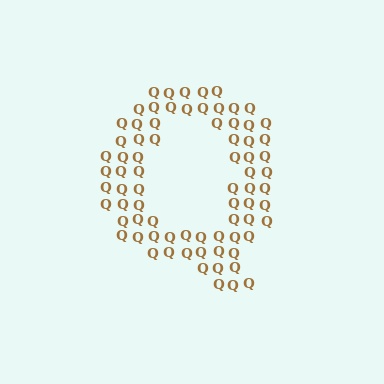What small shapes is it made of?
It is made of small letter Q's.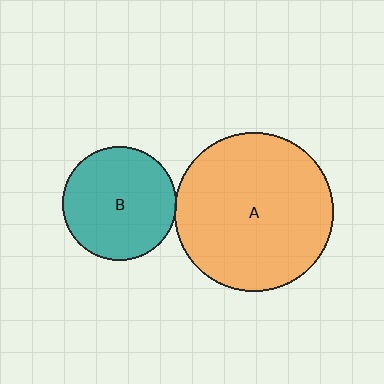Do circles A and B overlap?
Yes.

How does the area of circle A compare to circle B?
Approximately 1.9 times.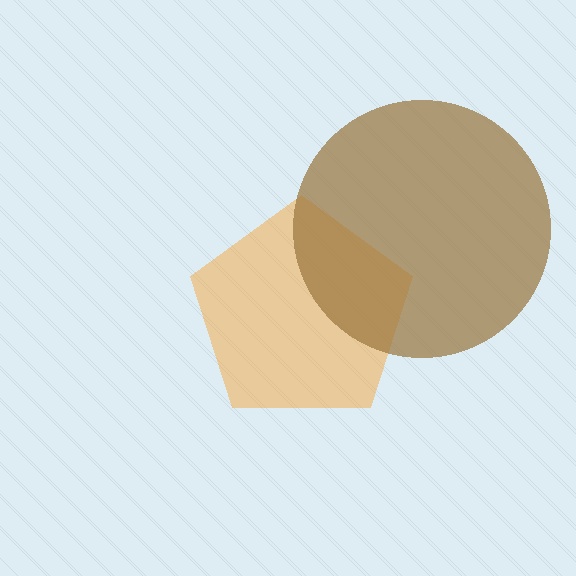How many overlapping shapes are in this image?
There are 2 overlapping shapes in the image.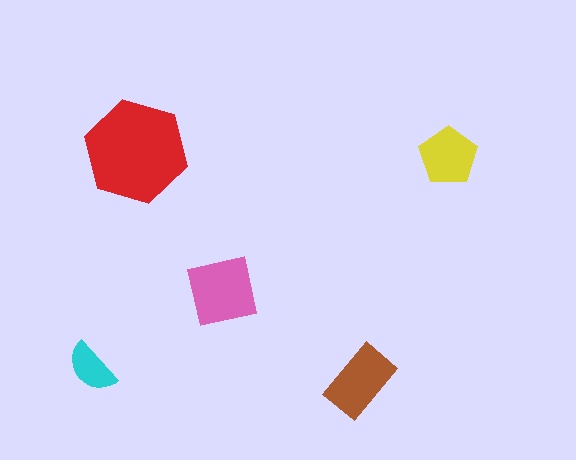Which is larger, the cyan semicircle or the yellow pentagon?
The yellow pentagon.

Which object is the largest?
The red hexagon.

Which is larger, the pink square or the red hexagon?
The red hexagon.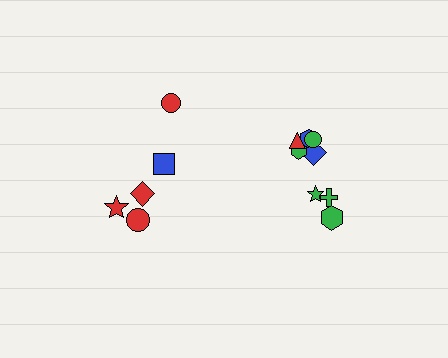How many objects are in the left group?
There are 5 objects.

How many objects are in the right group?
There are 8 objects.